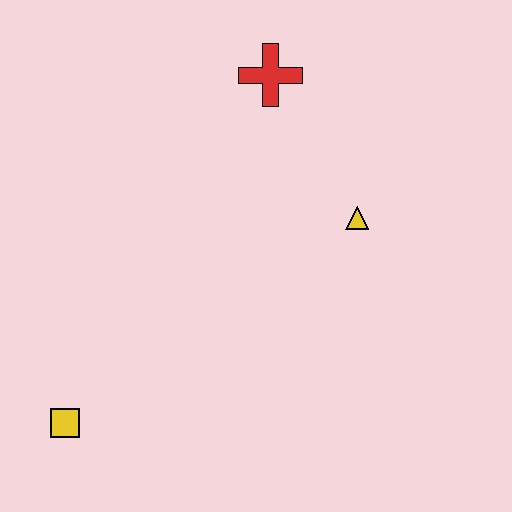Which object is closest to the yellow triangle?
The red cross is closest to the yellow triangle.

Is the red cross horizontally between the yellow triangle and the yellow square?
Yes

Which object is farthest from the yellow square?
The red cross is farthest from the yellow square.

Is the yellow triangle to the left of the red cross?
No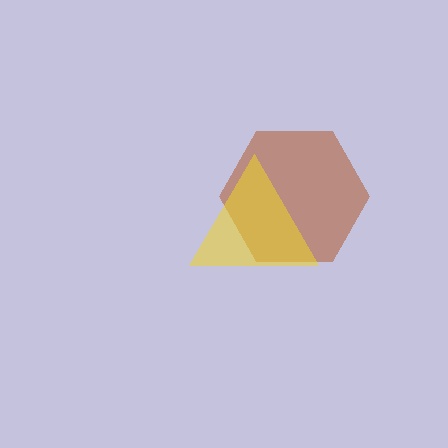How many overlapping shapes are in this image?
There are 2 overlapping shapes in the image.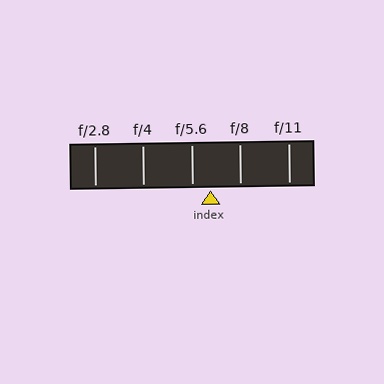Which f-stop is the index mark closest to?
The index mark is closest to f/5.6.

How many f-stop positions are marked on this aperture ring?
There are 5 f-stop positions marked.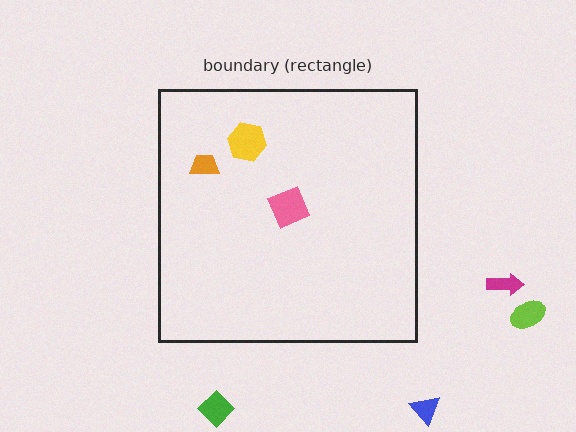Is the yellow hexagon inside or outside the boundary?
Inside.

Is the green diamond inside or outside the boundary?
Outside.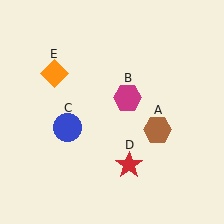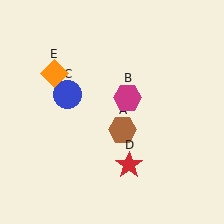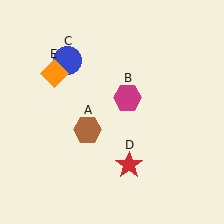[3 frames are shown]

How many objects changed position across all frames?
2 objects changed position: brown hexagon (object A), blue circle (object C).